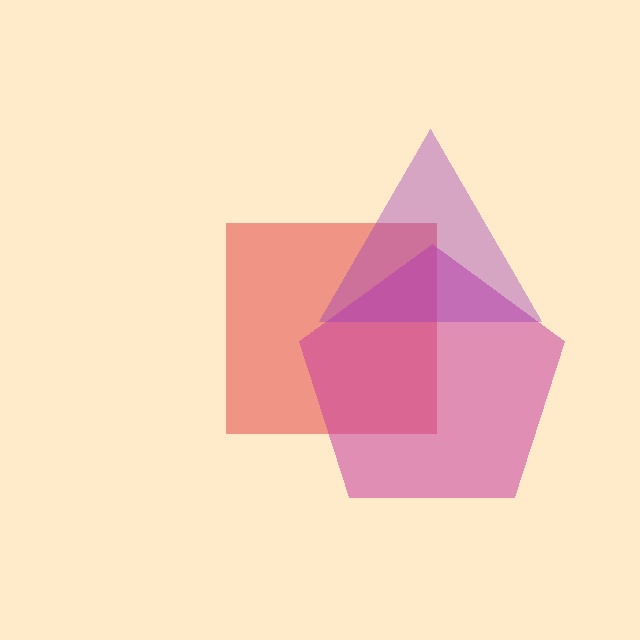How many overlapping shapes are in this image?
There are 3 overlapping shapes in the image.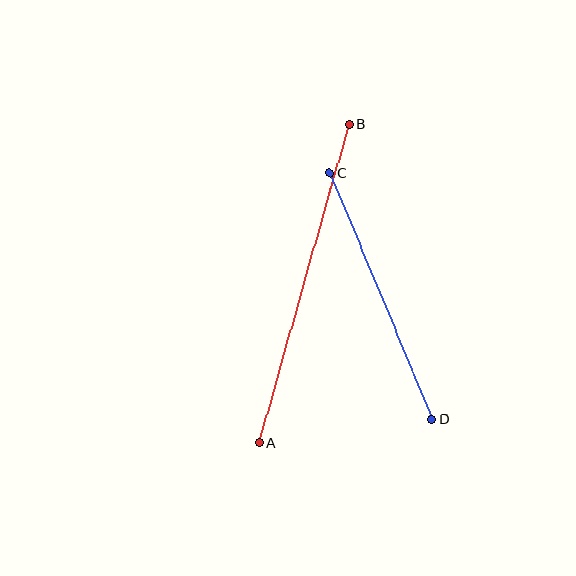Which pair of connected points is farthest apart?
Points A and B are farthest apart.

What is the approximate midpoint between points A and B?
The midpoint is at approximately (304, 283) pixels.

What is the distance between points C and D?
The distance is approximately 266 pixels.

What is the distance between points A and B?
The distance is approximately 331 pixels.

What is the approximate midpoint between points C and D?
The midpoint is at approximately (381, 296) pixels.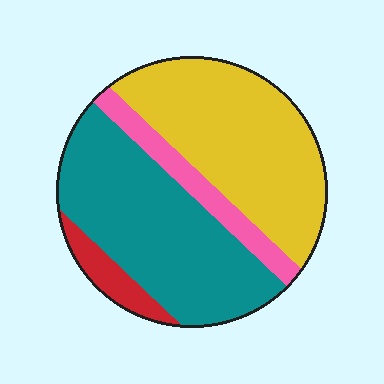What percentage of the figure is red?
Red takes up about one tenth (1/10) of the figure.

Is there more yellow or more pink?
Yellow.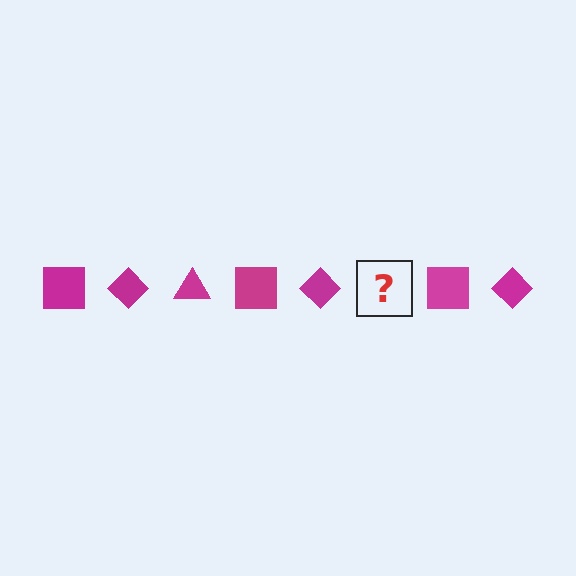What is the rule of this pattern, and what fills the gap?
The rule is that the pattern cycles through square, diamond, triangle shapes in magenta. The gap should be filled with a magenta triangle.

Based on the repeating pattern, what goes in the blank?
The blank should be a magenta triangle.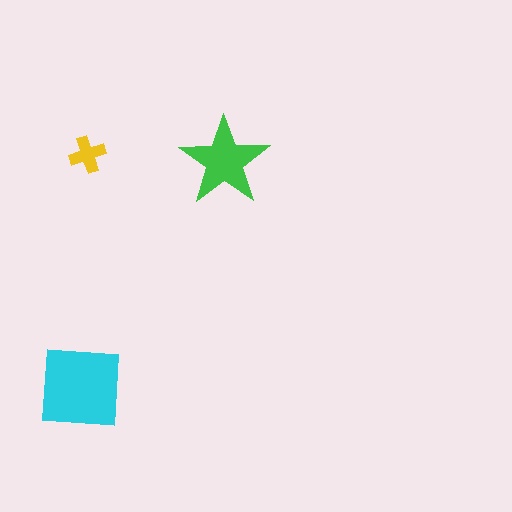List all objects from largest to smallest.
The cyan square, the green star, the yellow cross.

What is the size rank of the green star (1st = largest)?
2nd.